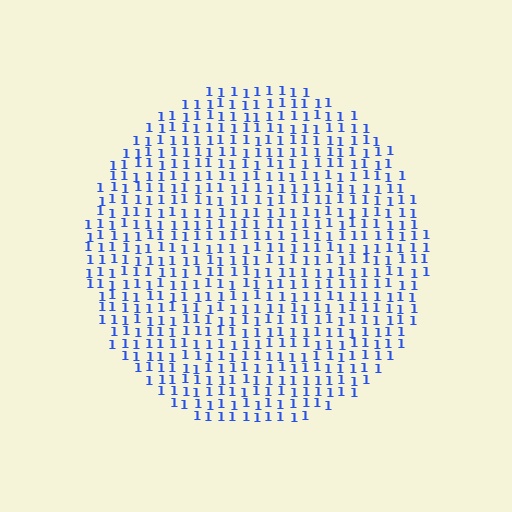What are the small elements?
The small elements are digit 1's.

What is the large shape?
The large shape is a circle.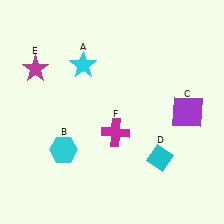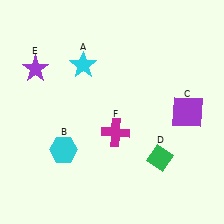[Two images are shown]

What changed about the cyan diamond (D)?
In Image 1, D is cyan. In Image 2, it changed to green.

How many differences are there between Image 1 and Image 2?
There are 2 differences between the two images.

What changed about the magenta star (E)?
In Image 1, E is magenta. In Image 2, it changed to purple.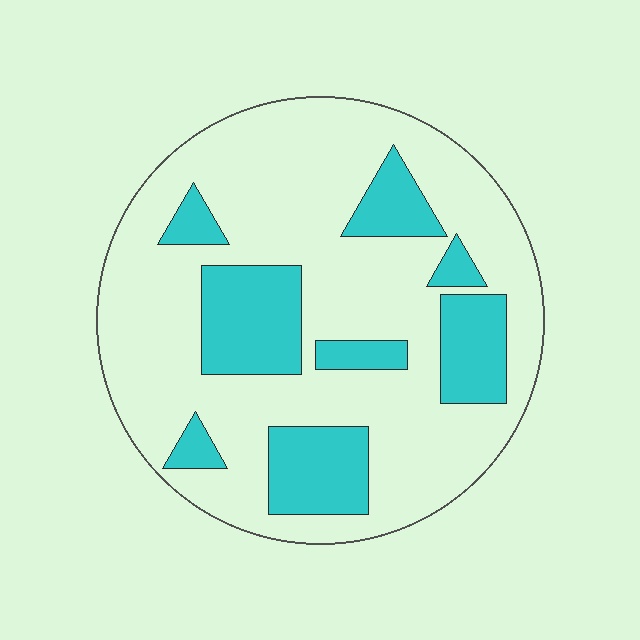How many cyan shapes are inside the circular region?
8.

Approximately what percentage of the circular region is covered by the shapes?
Approximately 25%.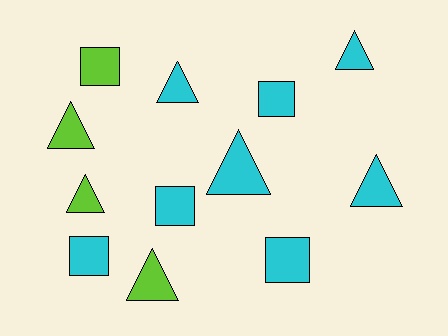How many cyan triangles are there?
There are 4 cyan triangles.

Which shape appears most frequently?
Triangle, with 7 objects.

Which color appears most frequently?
Cyan, with 8 objects.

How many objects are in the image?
There are 12 objects.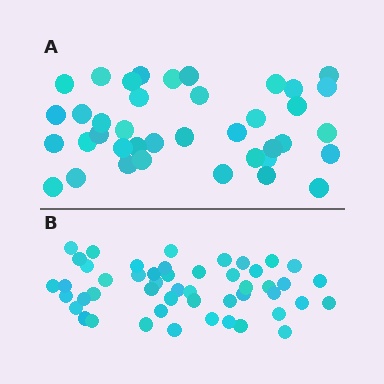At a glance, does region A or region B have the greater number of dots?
Region B (the bottom region) has more dots.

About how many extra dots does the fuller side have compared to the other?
Region B has roughly 10 or so more dots than region A.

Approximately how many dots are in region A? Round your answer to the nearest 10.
About 40 dots. (The exact count is 39, which rounds to 40.)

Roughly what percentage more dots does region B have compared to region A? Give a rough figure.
About 25% more.